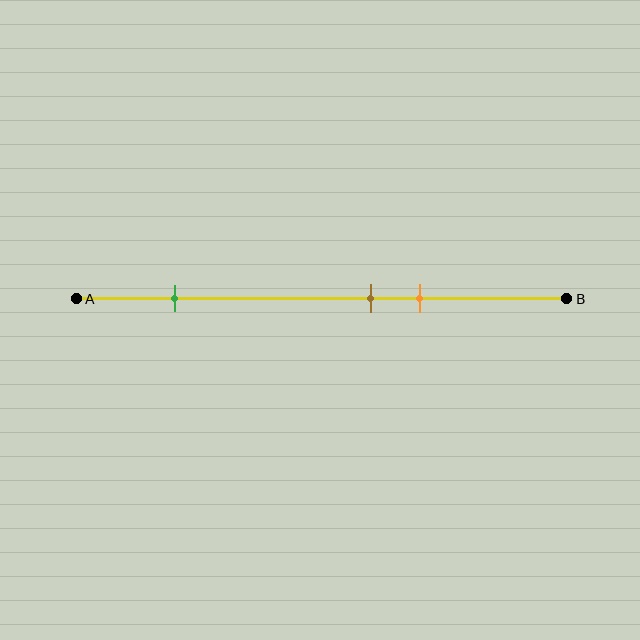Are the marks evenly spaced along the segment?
No, the marks are not evenly spaced.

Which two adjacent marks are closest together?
The brown and orange marks are the closest adjacent pair.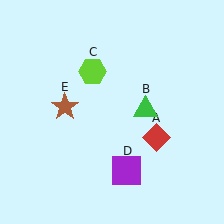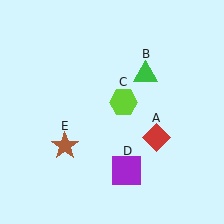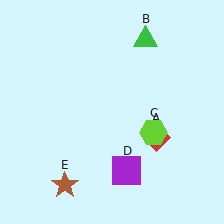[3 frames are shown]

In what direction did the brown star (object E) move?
The brown star (object E) moved down.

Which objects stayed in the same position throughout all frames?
Red diamond (object A) and purple square (object D) remained stationary.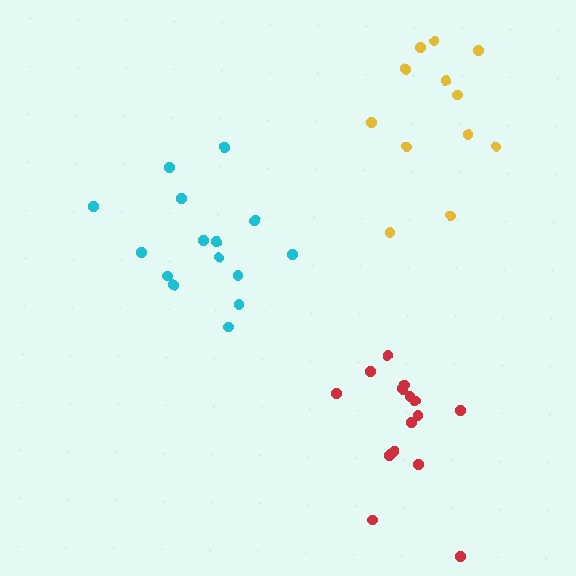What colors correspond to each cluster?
The clusters are colored: cyan, red, yellow.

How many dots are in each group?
Group 1: 15 dots, Group 2: 15 dots, Group 3: 12 dots (42 total).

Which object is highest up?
The yellow cluster is topmost.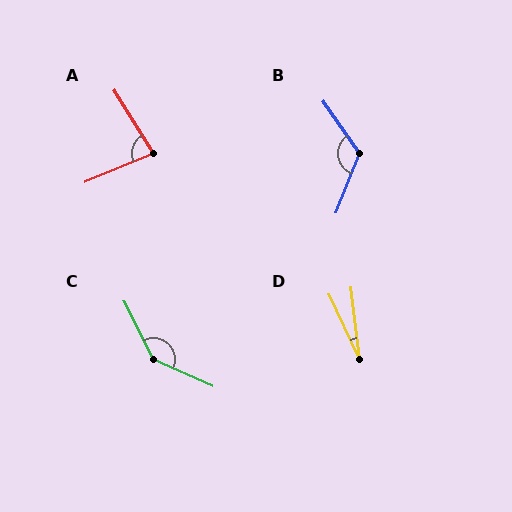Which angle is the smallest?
D, at approximately 18 degrees.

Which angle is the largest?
C, at approximately 140 degrees.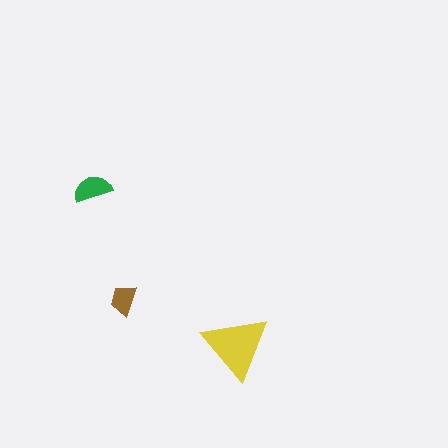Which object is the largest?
The yellow triangle.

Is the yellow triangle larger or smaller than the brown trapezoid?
Larger.